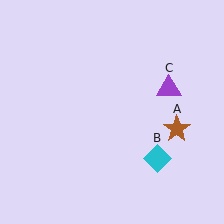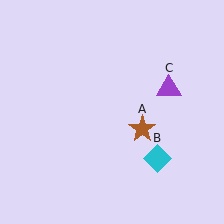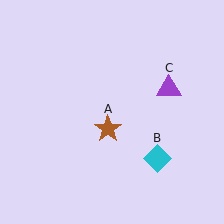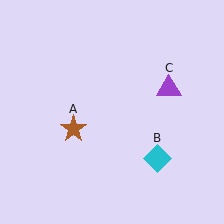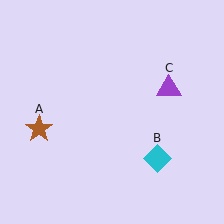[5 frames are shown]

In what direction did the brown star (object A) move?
The brown star (object A) moved left.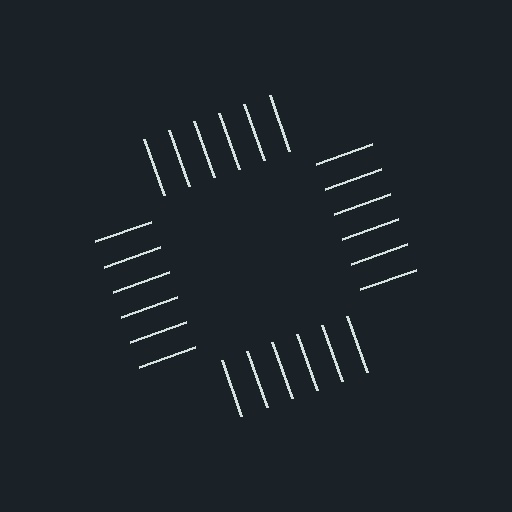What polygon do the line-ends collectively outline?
An illusory square — the line segments terminate on its edges but no continuous stroke is drawn.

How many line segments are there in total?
24 — 6 along each of the 4 edges.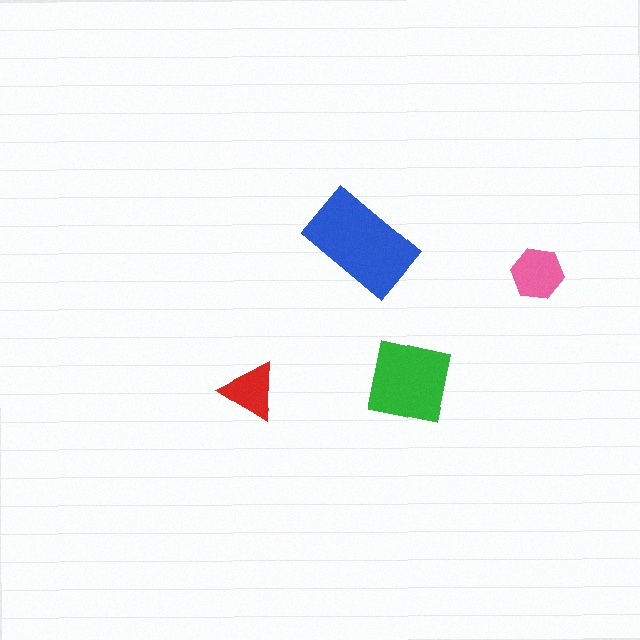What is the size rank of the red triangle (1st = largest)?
4th.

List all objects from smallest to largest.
The red triangle, the pink hexagon, the green square, the blue rectangle.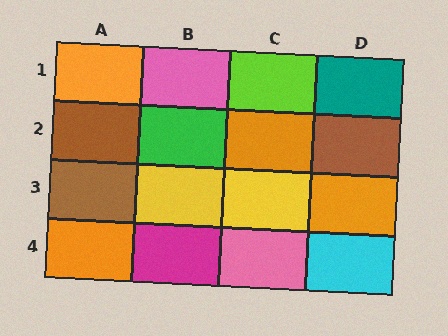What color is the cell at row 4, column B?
Magenta.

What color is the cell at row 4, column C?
Pink.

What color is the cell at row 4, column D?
Cyan.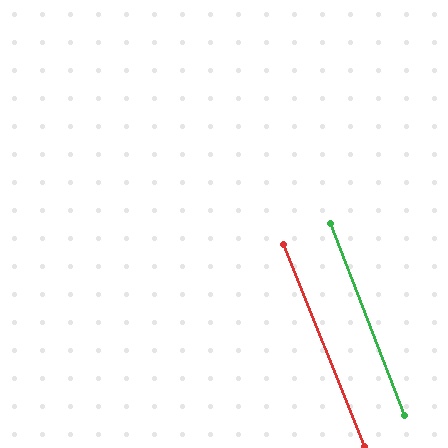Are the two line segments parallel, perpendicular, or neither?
Parallel — their directions differ by only 0.8°.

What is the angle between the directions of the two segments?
Approximately 1 degree.